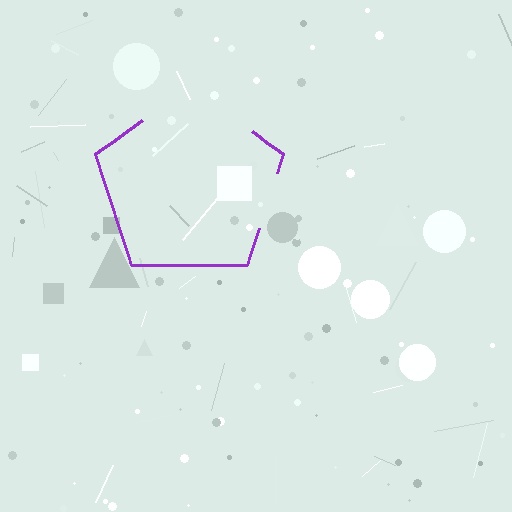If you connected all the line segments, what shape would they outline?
They would outline a pentagon.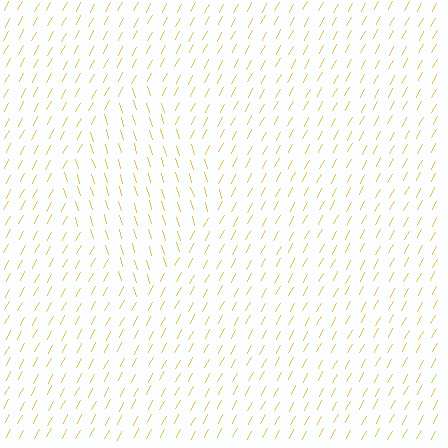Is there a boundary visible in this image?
Yes, there is a texture boundary formed by a change in line orientation.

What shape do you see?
I see a diamond.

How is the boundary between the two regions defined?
The boundary is defined purely by a change in line orientation (approximately 45 degrees difference). All lines are the same color and thickness.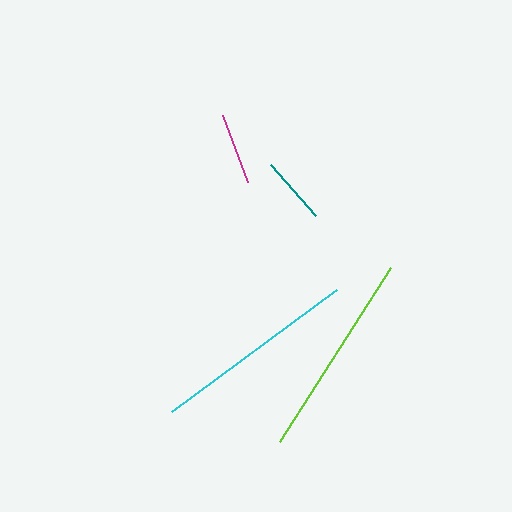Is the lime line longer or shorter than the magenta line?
The lime line is longer than the magenta line.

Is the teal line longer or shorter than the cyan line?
The cyan line is longer than the teal line.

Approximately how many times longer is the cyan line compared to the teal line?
The cyan line is approximately 3.0 times the length of the teal line.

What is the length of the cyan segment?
The cyan segment is approximately 206 pixels long.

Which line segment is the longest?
The lime line is the longest at approximately 207 pixels.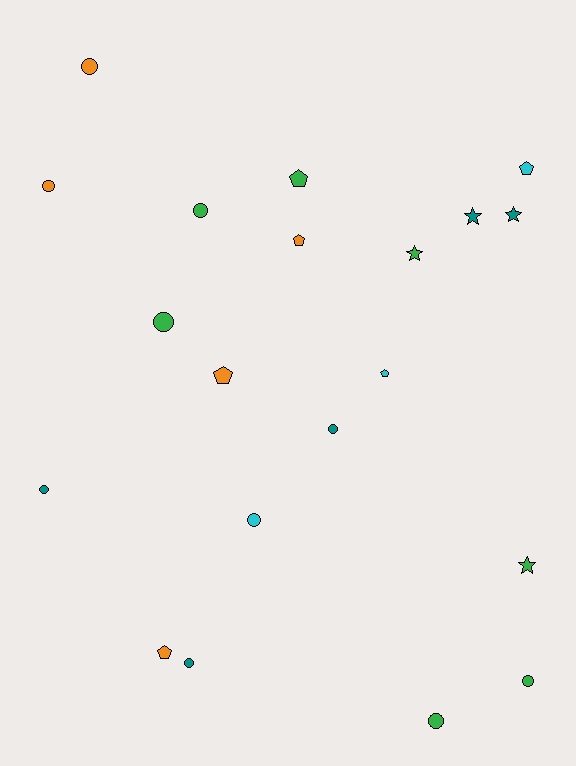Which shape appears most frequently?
Circle, with 10 objects.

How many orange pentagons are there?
There are 3 orange pentagons.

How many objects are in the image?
There are 20 objects.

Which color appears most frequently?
Green, with 7 objects.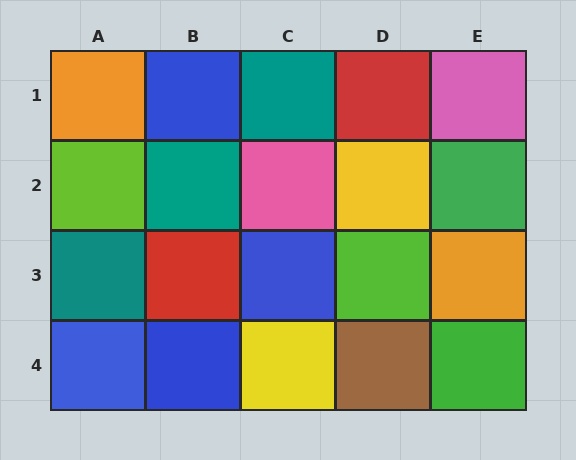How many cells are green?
2 cells are green.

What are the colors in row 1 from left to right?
Orange, blue, teal, red, pink.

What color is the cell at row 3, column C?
Blue.